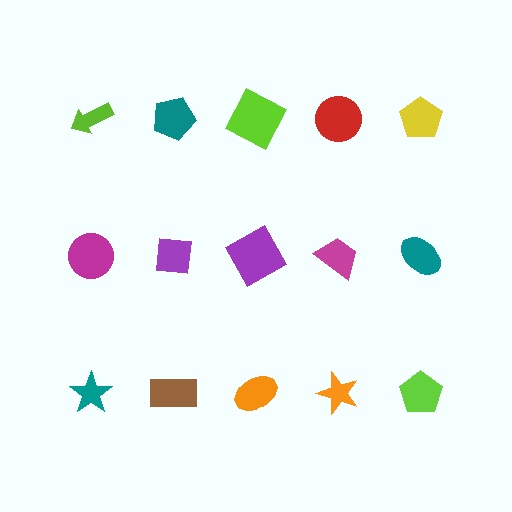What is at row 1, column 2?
A teal pentagon.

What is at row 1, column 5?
A yellow pentagon.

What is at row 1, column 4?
A red circle.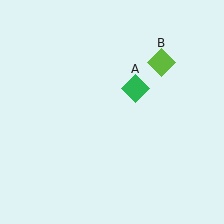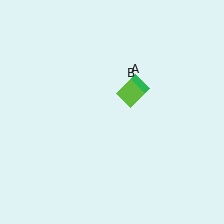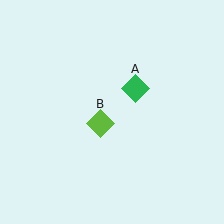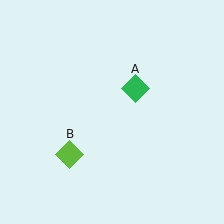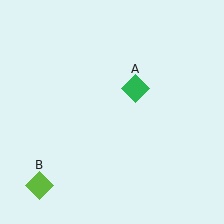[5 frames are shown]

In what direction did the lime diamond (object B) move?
The lime diamond (object B) moved down and to the left.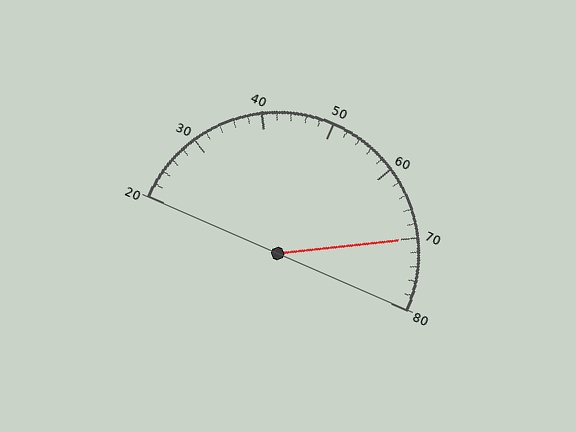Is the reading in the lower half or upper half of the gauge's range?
The reading is in the upper half of the range (20 to 80).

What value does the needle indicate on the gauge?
The needle indicates approximately 70.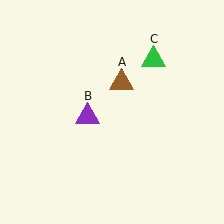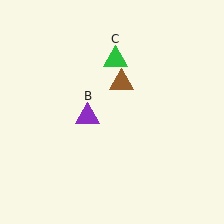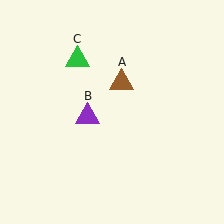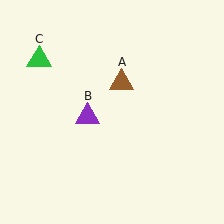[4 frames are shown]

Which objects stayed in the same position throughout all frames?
Brown triangle (object A) and purple triangle (object B) remained stationary.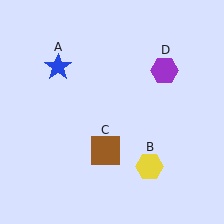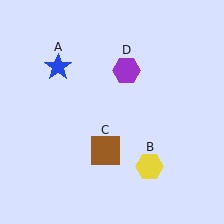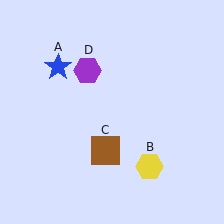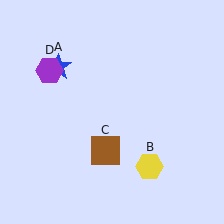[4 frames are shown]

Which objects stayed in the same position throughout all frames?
Blue star (object A) and yellow hexagon (object B) and brown square (object C) remained stationary.